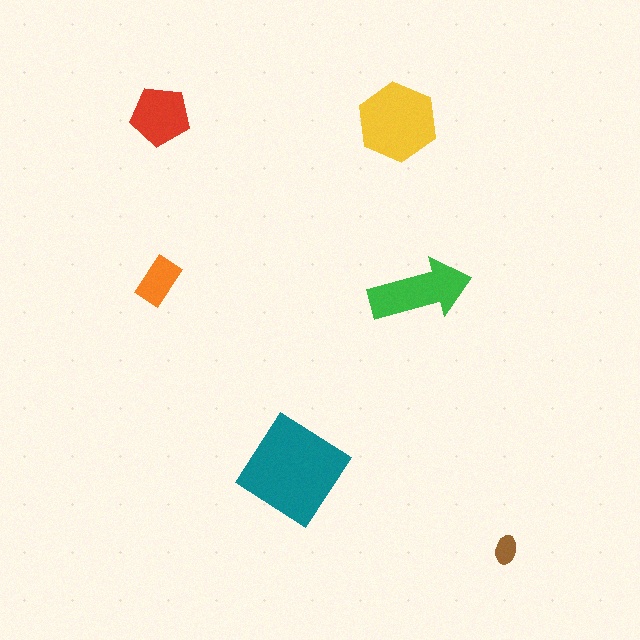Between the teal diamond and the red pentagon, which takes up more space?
The teal diamond.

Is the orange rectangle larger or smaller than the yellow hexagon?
Smaller.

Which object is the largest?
The teal diamond.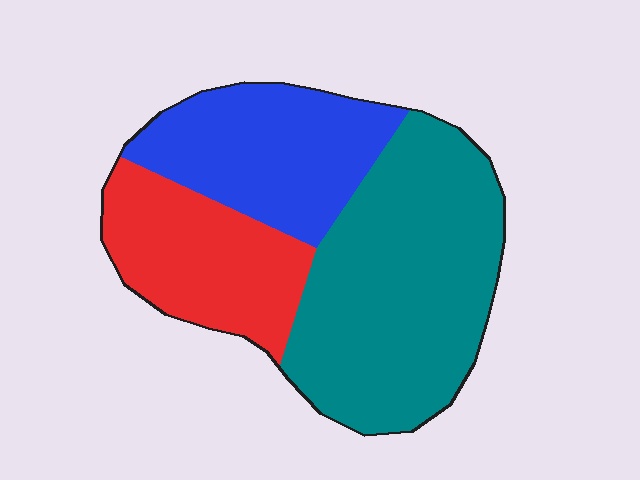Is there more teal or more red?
Teal.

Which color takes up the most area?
Teal, at roughly 50%.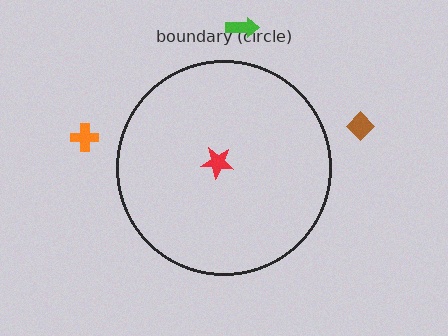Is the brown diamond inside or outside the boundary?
Outside.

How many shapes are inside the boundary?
1 inside, 3 outside.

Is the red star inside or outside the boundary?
Inside.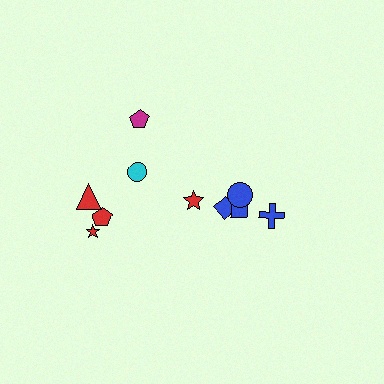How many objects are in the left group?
There are 6 objects.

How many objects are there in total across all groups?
There are 10 objects.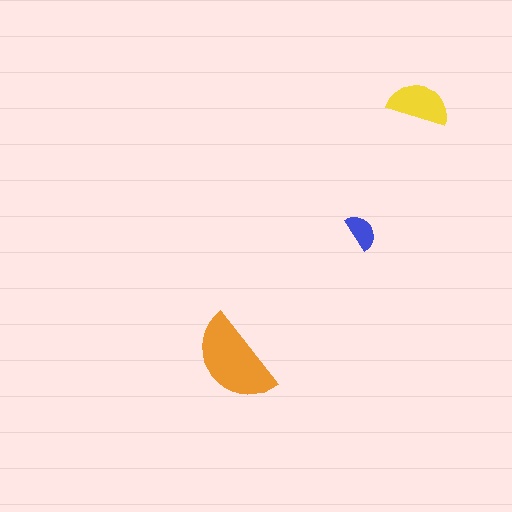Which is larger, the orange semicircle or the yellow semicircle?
The orange one.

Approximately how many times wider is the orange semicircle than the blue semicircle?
About 2.5 times wider.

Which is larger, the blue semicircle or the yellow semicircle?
The yellow one.